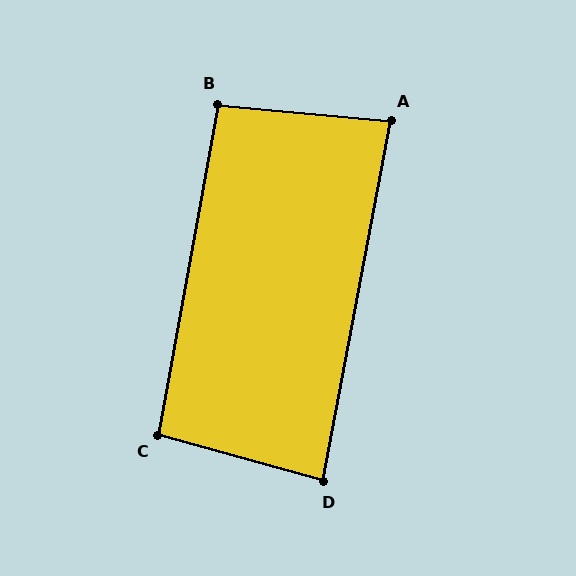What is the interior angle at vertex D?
Approximately 85 degrees (approximately right).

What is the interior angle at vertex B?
Approximately 95 degrees (approximately right).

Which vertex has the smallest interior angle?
A, at approximately 85 degrees.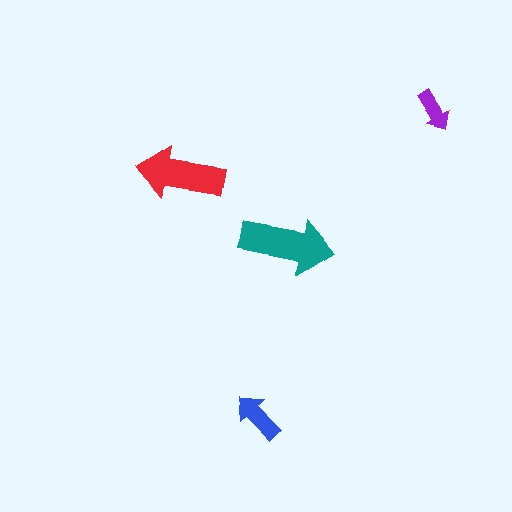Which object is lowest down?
The blue arrow is bottommost.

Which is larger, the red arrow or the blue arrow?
The red one.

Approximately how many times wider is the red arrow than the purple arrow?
About 2 times wider.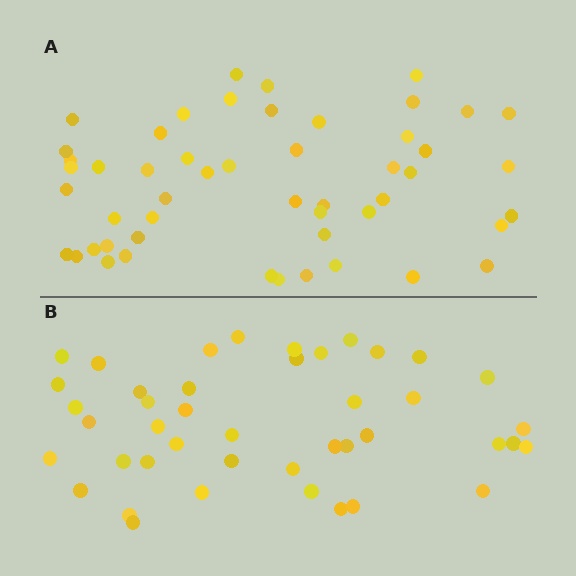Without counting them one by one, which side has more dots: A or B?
Region A (the top region) has more dots.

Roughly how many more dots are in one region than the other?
Region A has roughly 8 or so more dots than region B.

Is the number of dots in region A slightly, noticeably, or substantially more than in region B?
Region A has only slightly more — the two regions are fairly close. The ratio is roughly 1.2 to 1.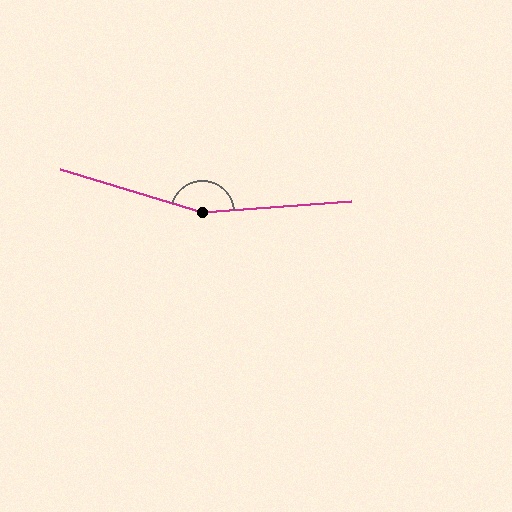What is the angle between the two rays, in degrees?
Approximately 158 degrees.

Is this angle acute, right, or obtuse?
It is obtuse.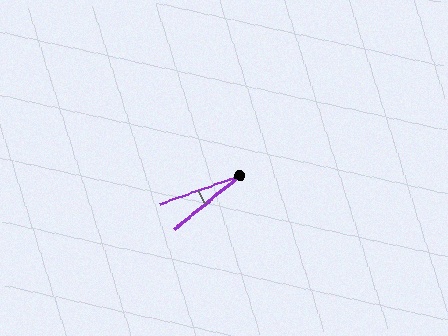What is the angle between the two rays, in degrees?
Approximately 20 degrees.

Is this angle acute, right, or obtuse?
It is acute.